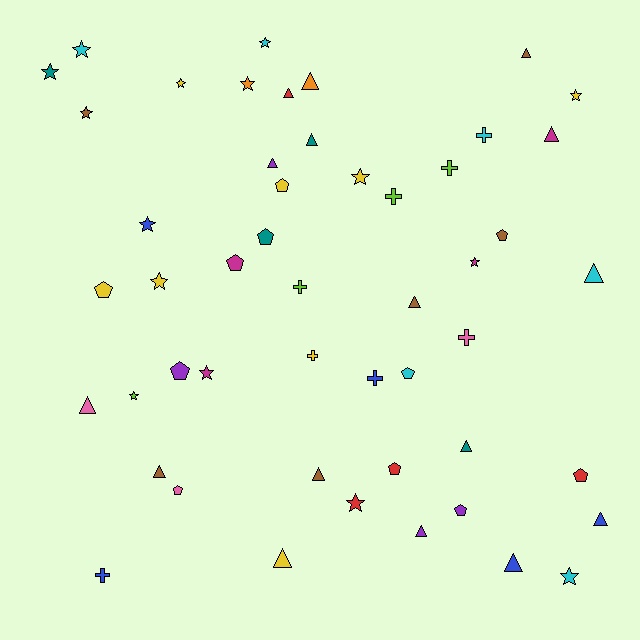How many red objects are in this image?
There are 4 red objects.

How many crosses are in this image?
There are 8 crosses.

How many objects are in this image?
There are 50 objects.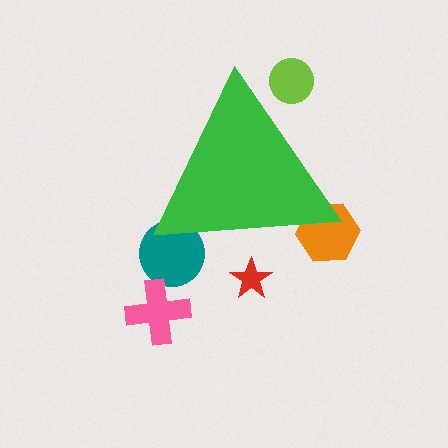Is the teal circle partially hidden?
Yes, the teal circle is partially hidden behind the green triangle.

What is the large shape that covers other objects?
A green triangle.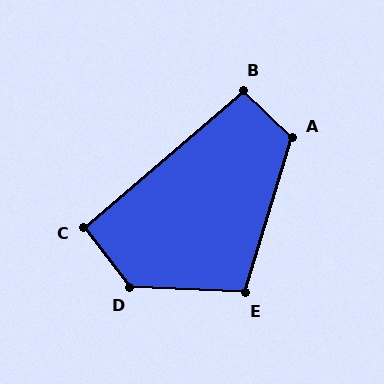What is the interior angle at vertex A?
Approximately 118 degrees (obtuse).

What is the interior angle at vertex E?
Approximately 104 degrees (obtuse).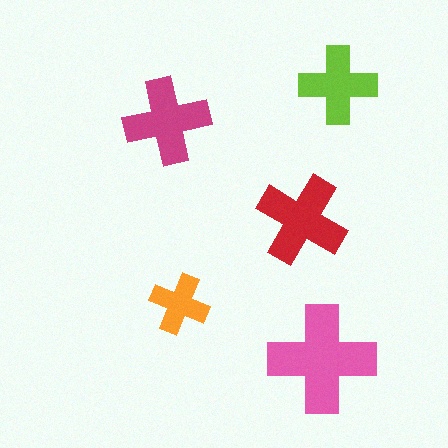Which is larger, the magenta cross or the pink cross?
The pink one.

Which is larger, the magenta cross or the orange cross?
The magenta one.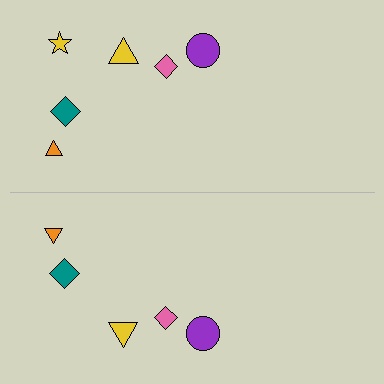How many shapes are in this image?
There are 11 shapes in this image.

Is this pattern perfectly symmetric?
No, the pattern is not perfectly symmetric. A yellow star is missing from the bottom side.